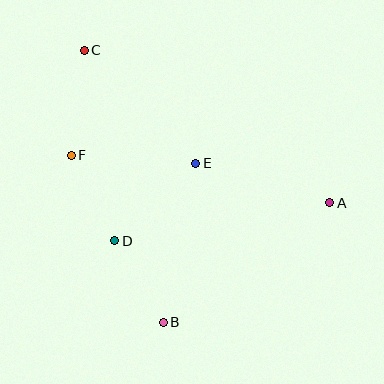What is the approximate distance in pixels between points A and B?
The distance between A and B is approximately 205 pixels.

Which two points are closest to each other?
Points B and D are closest to each other.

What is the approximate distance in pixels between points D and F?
The distance between D and F is approximately 96 pixels.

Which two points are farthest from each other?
Points A and C are farthest from each other.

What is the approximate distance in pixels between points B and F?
The distance between B and F is approximately 191 pixels.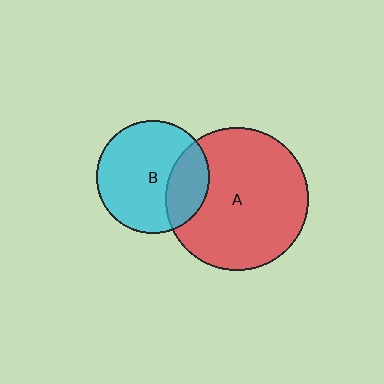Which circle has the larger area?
Circle A (red).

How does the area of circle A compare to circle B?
Approximately 1.6 times.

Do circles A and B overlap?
Yes.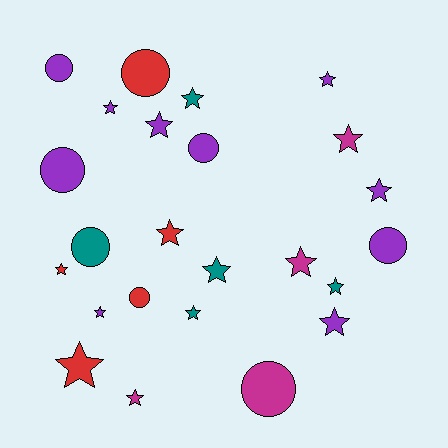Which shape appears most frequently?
Star, with 16 objects.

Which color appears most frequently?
Purple, with 10 objects.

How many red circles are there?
There are 2 red circles.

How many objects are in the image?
There are 24 objects.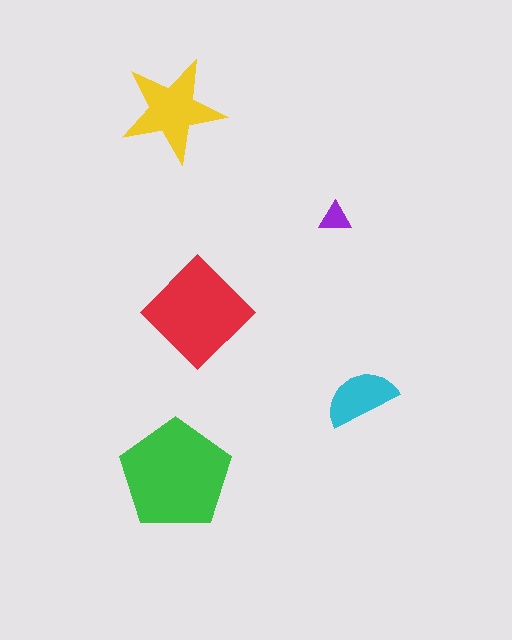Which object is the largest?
The green pentagon.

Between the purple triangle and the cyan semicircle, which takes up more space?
The cyan semicircle.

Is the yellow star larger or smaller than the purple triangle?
Larger.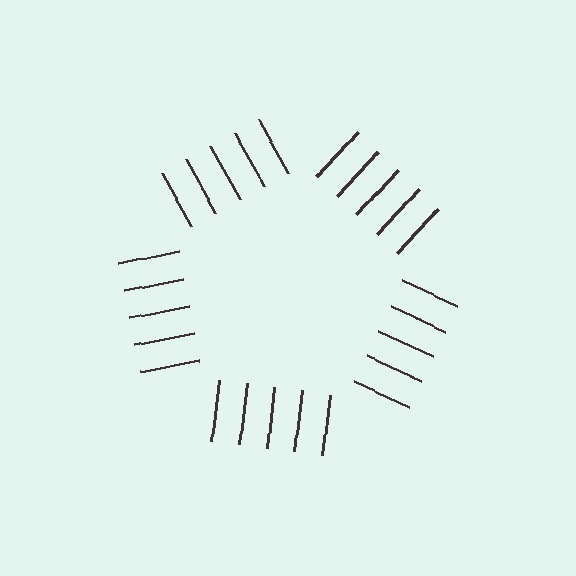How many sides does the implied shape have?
5 sides — the line-ends trace a pentagon.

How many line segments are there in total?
25 — 5 along each of the 5 edges.